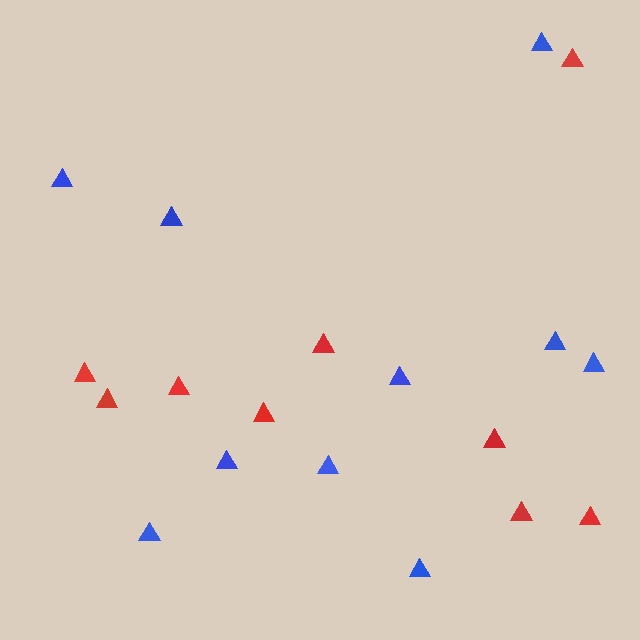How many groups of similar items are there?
There are 2 groups: one group of red triangles (9) and one group of blue triangles (10).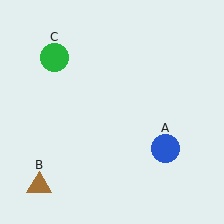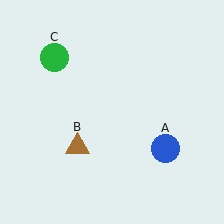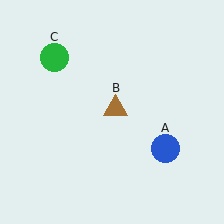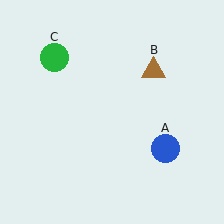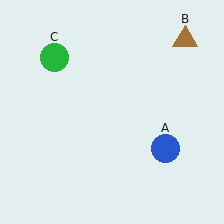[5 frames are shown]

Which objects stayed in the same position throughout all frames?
Blue circle (object A) and green circle (object C) remained stationary.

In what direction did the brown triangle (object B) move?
The brown triangle (object B) moved up and to the right.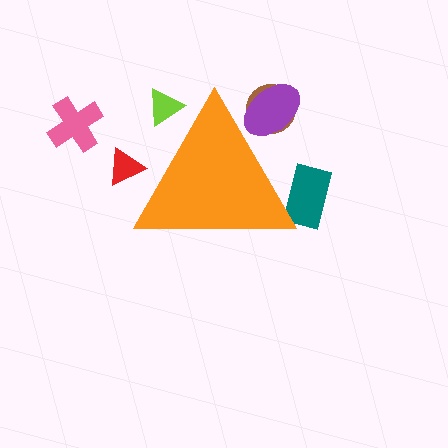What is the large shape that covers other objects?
An orange triangle.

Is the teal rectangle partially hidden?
Yes, the teal rectangle is partially hidden behind the orange triangle.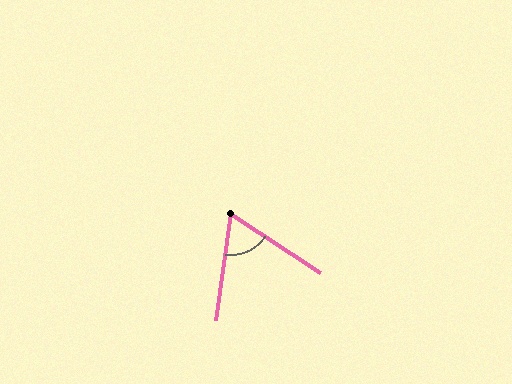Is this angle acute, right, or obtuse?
It is acute.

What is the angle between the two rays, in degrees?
Approximately 65 degrees.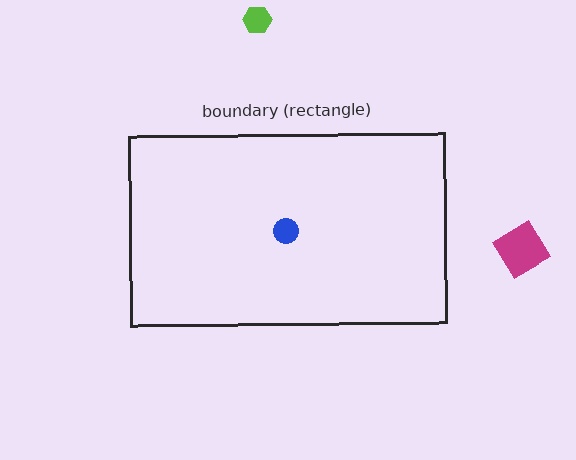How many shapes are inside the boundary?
1 inside, 2 outside.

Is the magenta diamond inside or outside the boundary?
Outside.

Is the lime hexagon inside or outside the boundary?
Outside.